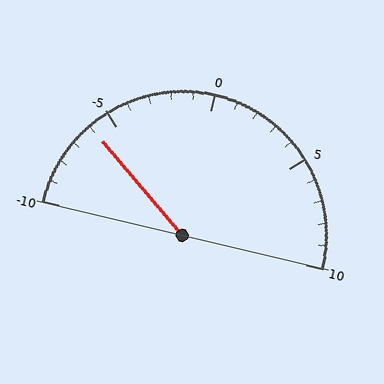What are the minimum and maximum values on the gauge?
The gauge ranges from -10 to 10.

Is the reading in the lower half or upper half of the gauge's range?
The reading is in the lower half of the range (-10 to 10).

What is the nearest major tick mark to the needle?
The nearest major tick mark is -5.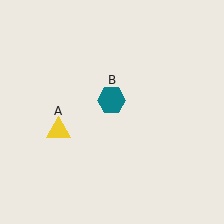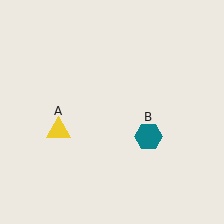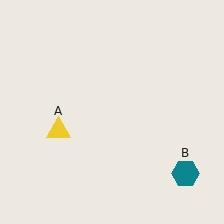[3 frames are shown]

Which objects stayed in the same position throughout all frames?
Yellow triangle (object A) remained stationary.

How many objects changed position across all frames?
1 object changed position: teal hexagon (object B).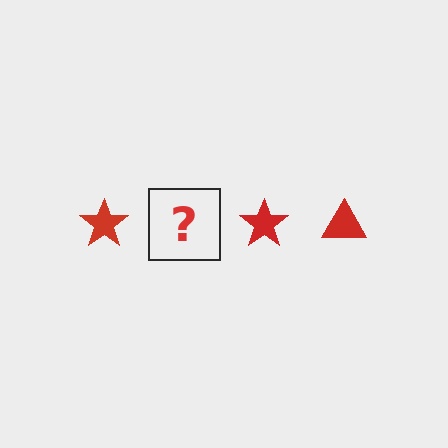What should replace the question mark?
The question mark should be replaced with a red triangle.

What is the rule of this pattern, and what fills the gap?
The rule is that the pattern cycles through star, triangle shapes in red. The gap should be filled with a red triangle.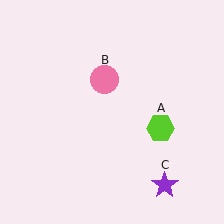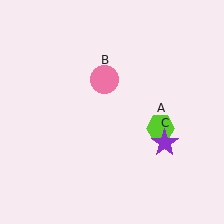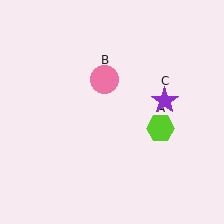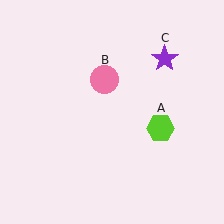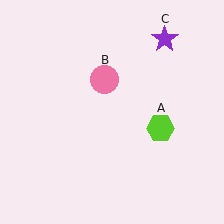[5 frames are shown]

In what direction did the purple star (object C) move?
The purple star (object C) moved up.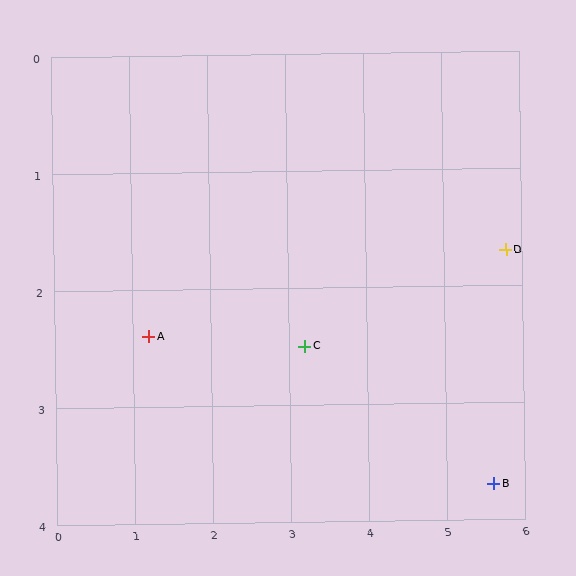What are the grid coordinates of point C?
Point C is at approximately (3.2, 2.5).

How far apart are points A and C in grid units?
Points A and C are about 2.0 grid units apart.